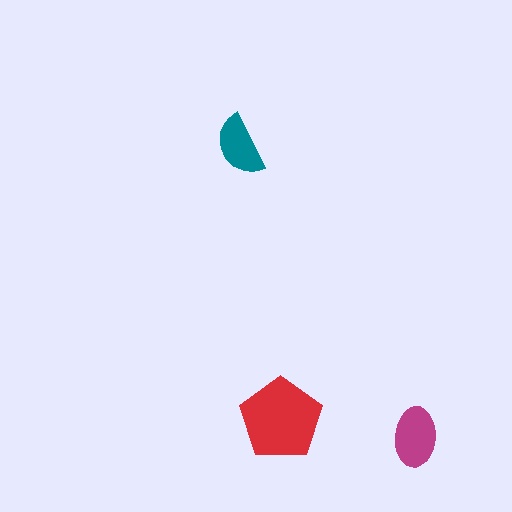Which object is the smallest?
The teal semicircle.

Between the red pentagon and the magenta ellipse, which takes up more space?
The red pentagon.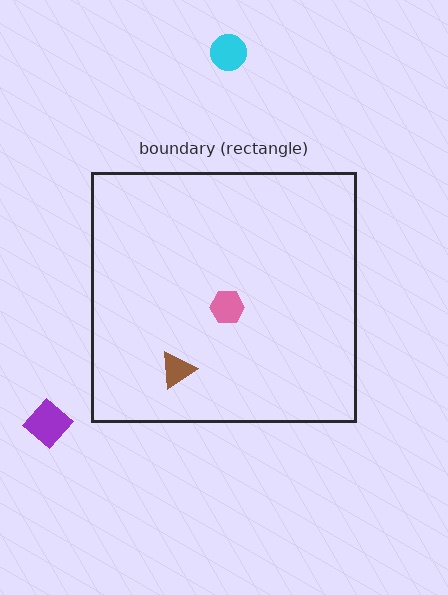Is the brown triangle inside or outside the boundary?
Inside.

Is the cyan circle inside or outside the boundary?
Outside.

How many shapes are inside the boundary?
2 inside, 2 outside.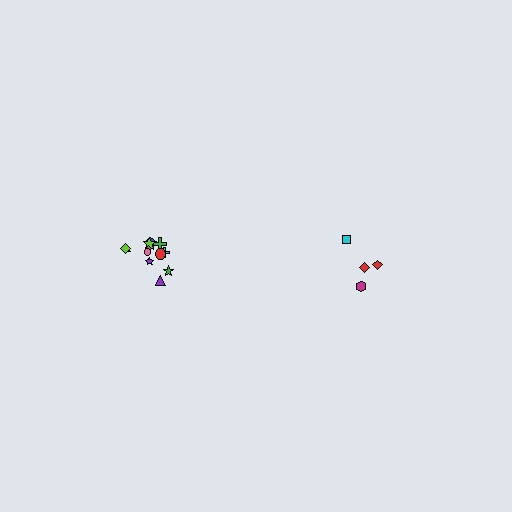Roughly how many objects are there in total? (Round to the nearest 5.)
Roughly 15 objects in total.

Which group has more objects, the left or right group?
The left group.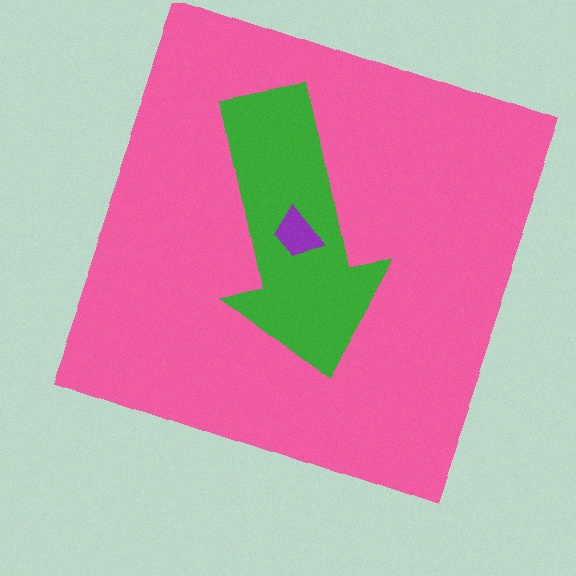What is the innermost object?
The purple trapezoid.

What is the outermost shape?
The pink square.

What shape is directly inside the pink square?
The green arrow.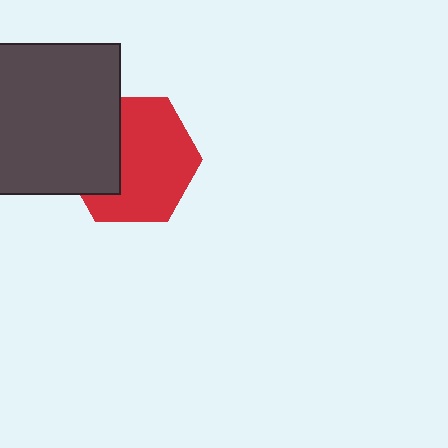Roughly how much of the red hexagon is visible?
Most of it is visible (roughly 66%).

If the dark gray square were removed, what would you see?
You would see the complete red hexagon.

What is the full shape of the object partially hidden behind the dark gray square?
The partially hidden object is a red hexagon.